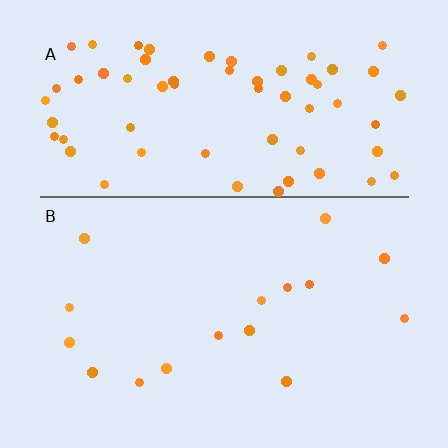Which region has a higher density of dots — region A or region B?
A (the top).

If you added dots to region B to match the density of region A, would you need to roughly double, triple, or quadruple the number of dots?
Approximately quadruple.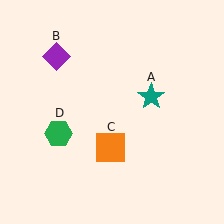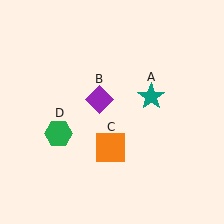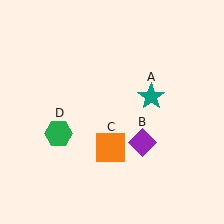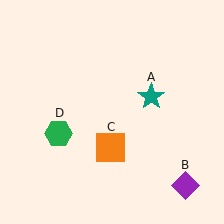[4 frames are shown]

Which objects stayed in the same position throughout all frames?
Teal star (object A) and orange square (object C) and green hexagon (object D) remained stationary.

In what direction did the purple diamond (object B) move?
The purple diamond (object B) moved down and to the right.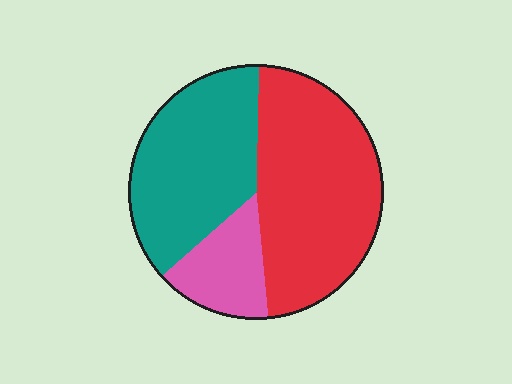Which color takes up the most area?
Red, at roughly 50%.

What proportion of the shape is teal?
Teal takes up about three eighths (3/8) of the shape.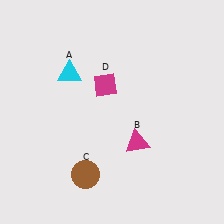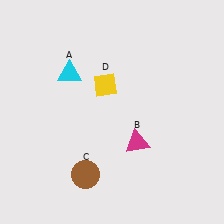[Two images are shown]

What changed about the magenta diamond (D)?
In Image 1, D is magenta. In Image 2, it changed to yellow.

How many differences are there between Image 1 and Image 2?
There is 1 difference between the two images.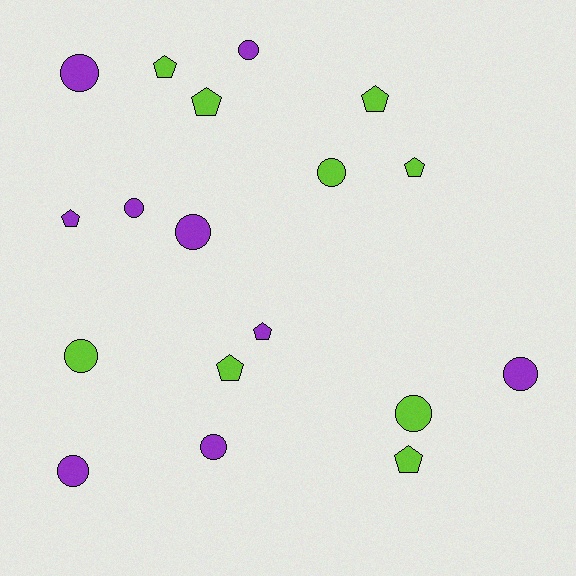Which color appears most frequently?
Purple, with 9 objects.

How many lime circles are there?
There are 3 lime circles.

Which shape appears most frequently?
Circle, with 10 objects.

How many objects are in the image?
There are 18 objects.